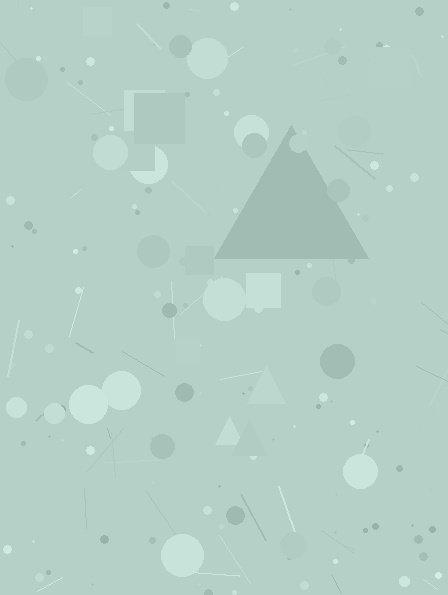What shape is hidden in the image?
A triangle is hidden in the image.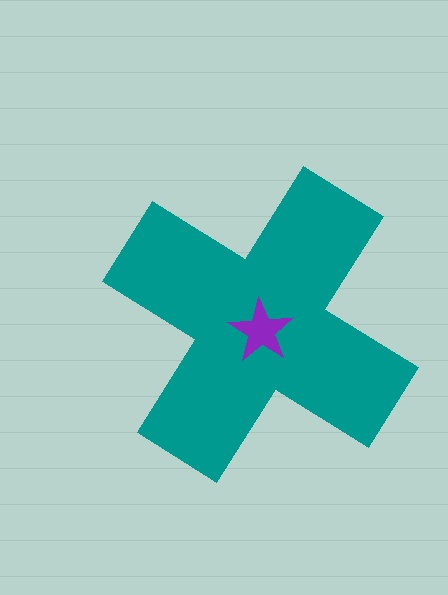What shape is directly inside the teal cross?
The purple star.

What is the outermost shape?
The teal cross.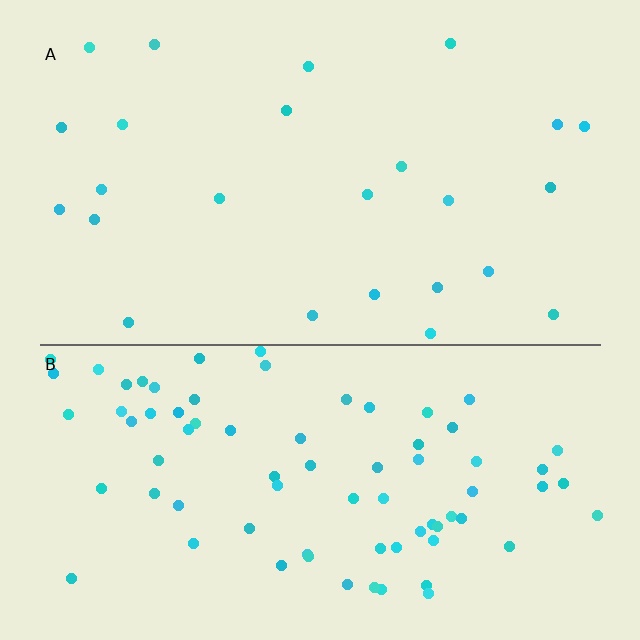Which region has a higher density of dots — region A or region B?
B (the bottom).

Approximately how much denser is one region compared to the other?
Approximately 3.1× — region B over region A.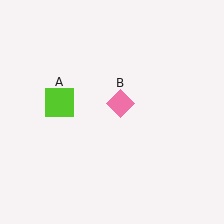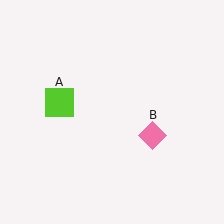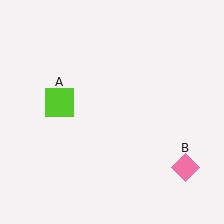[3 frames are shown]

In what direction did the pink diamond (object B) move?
The pink diamond (object B) moved down and to the right.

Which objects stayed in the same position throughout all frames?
Lime square (object A) remained stationary.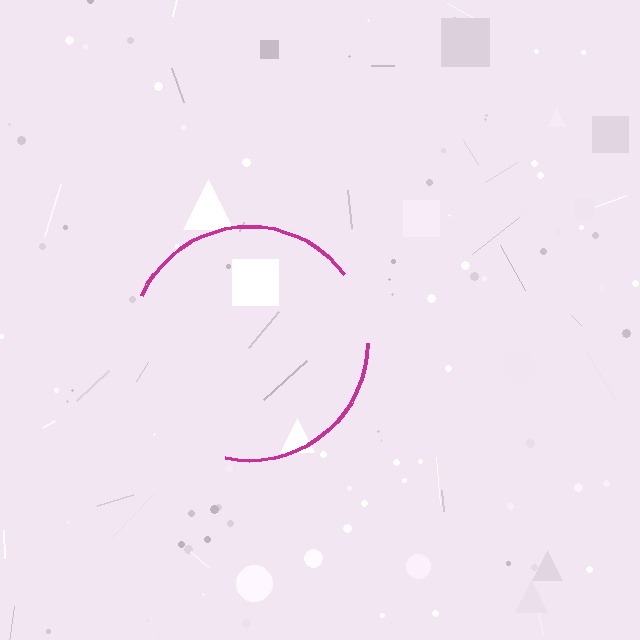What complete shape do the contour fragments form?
The contour fragments form a circle.